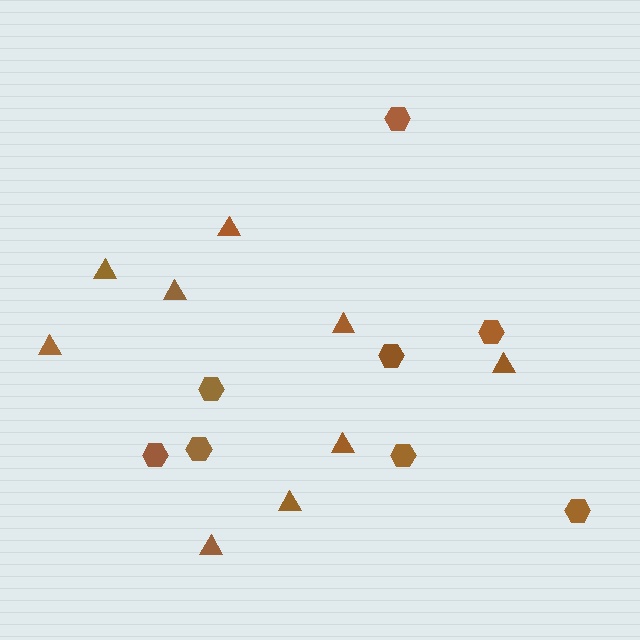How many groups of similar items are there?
There are 2 groups: one group of triangles (9) and one group of hexagons (8).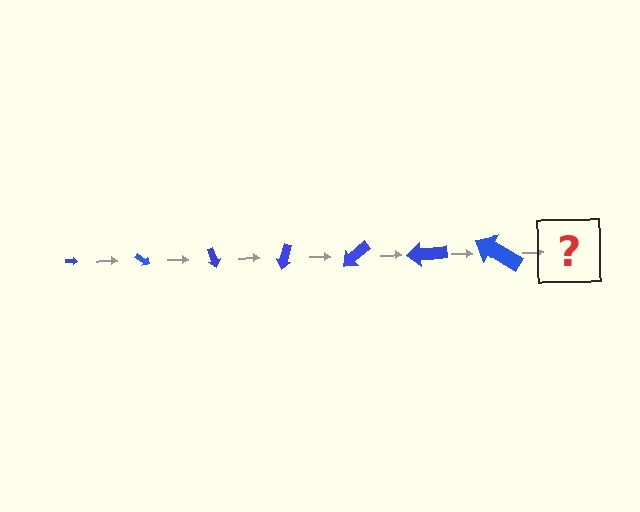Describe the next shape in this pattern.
It should be an arrow, larger than the previous one and rotated 245 degrees from the start.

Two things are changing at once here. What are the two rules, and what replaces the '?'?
The two rules are that the arrow grows larger each step and it rotates 35 degrees each step. The '?' should be an arrow, larger than the previous one and rotated 245 degrees from the start.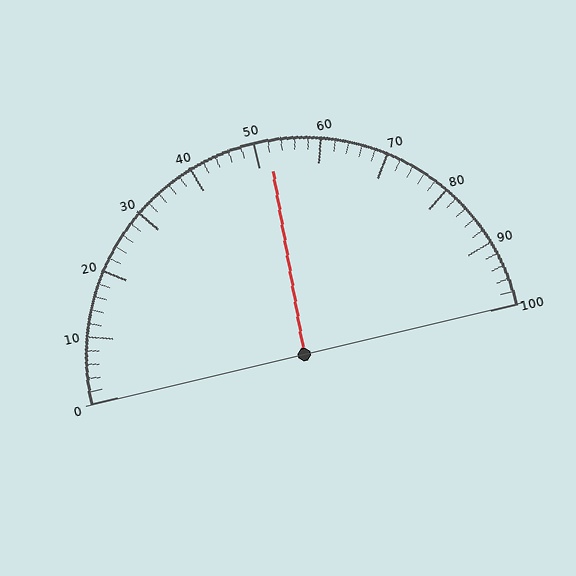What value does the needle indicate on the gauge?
The needle indicates approximately 52.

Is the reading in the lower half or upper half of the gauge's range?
The reading is in the upper half of the range (0 to 100).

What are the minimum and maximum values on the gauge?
The gauge ranges from 0 to 100.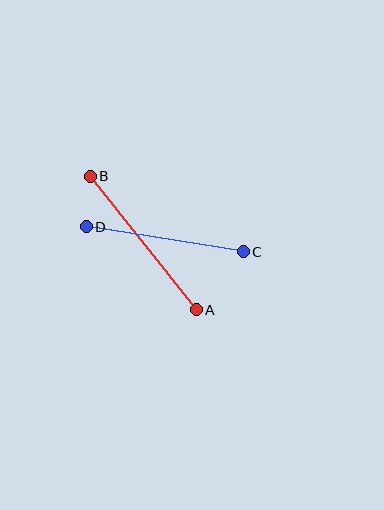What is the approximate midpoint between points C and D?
The midpoint is at approximately (165, 239) pixels.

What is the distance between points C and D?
The distance is approximately 159 pixels.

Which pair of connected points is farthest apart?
Points A and B are farthest apart.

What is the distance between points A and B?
The distance is approximately 170 pixels.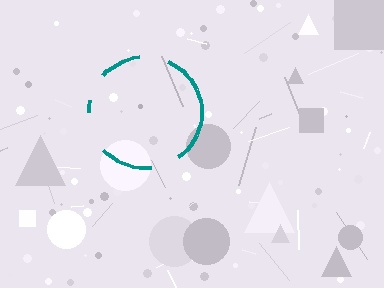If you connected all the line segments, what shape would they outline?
They would outline a circle.